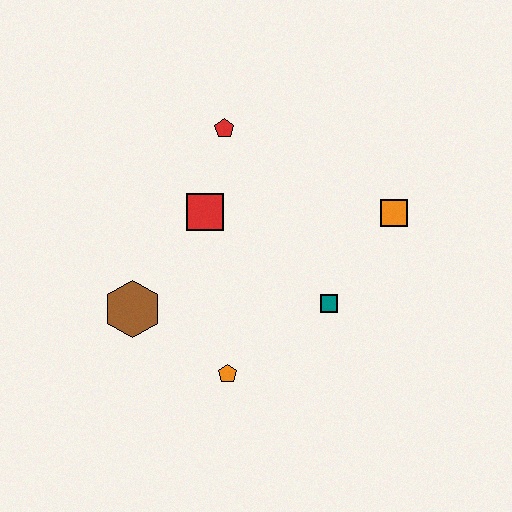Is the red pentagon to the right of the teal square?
No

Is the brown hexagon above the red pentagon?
No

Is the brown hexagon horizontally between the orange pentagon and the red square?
No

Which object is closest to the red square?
The red pentagon is closest to the red square.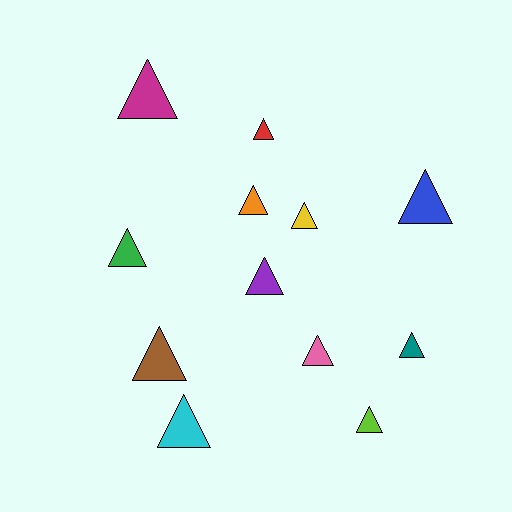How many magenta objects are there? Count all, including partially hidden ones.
There is 1 magenta object.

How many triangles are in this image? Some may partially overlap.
There are 12 triangles.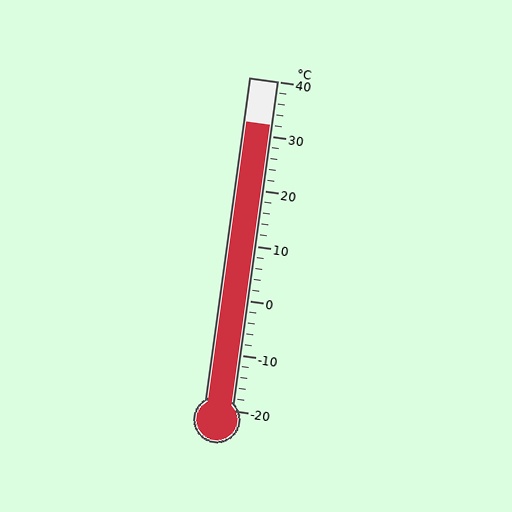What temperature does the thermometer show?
The thermometer shows approximately 32°C.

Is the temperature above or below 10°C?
The temperature is above 10°C.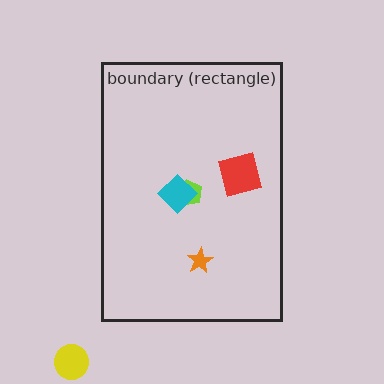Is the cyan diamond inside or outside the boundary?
Inside.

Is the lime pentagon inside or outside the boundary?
Inside.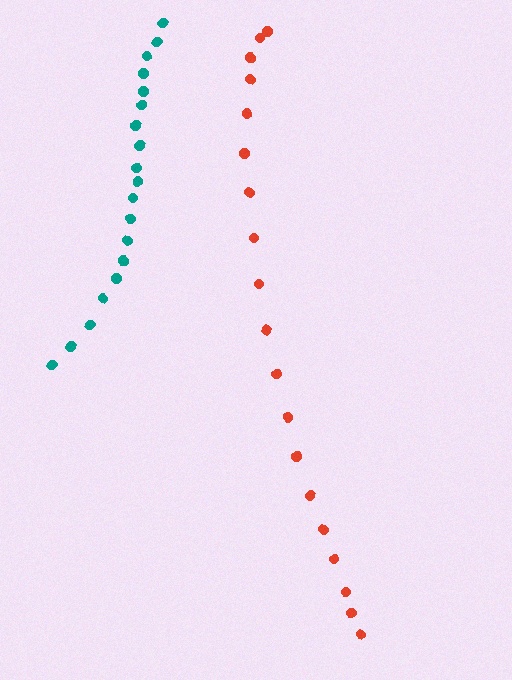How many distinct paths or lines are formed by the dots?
There are 2 distinct paths.